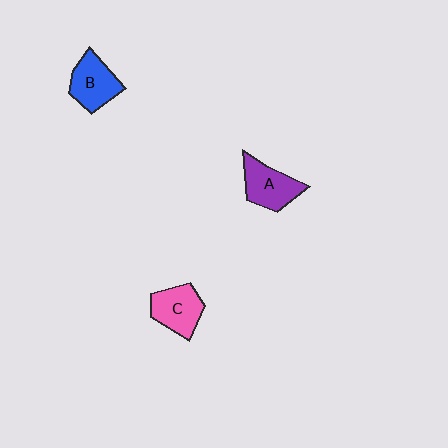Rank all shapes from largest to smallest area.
From largest to smallest: A (purple), B (blue), C (pink).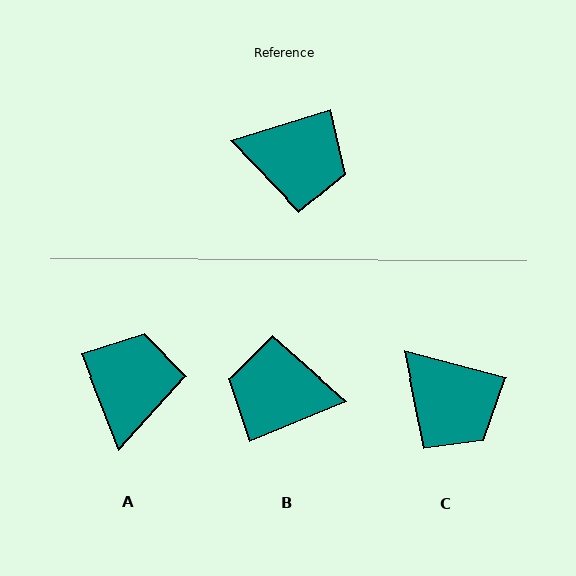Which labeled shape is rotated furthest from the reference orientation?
B, about 175 degrees away.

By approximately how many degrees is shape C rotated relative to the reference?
Approximately 32 degrees clockwise.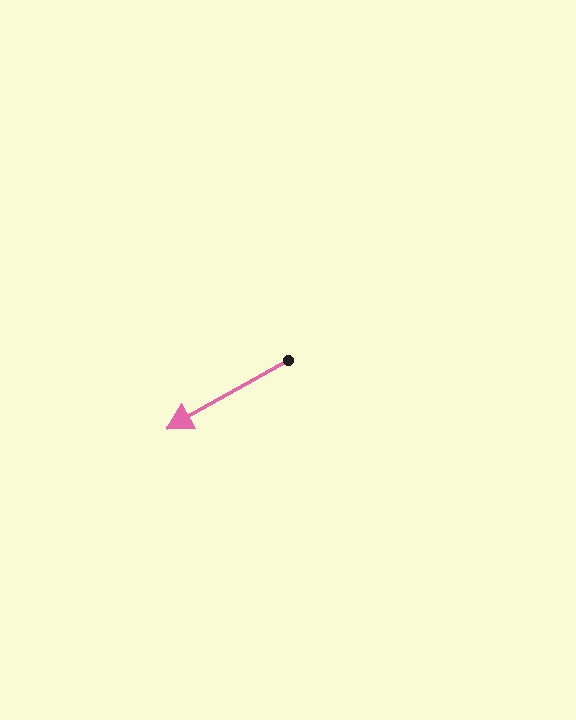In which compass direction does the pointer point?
Southwest.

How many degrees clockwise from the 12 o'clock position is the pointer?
Approximately 241 degrees.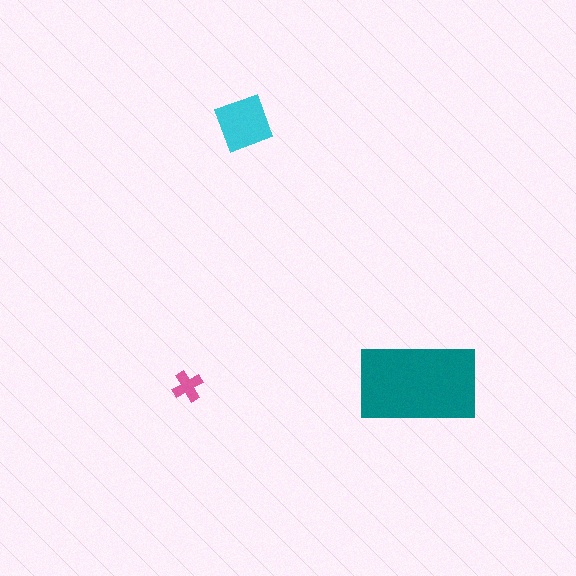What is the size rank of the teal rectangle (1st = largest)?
1st.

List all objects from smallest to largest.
The pink cross, the cyan diamond, the teal rectangle.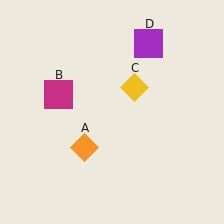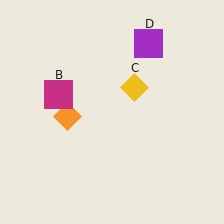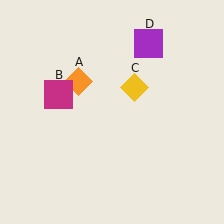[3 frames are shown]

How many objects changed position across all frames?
1 object changed position: orange diamond (object A).